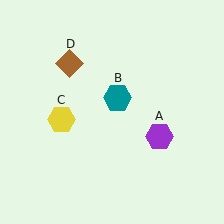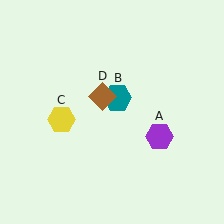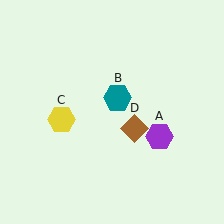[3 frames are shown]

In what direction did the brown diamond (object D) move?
The brown diamond (object D) moved down and to the right.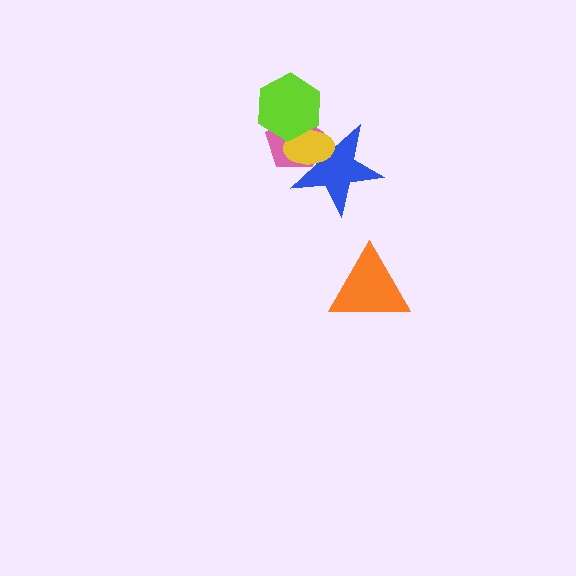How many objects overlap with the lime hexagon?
2 objects overlap with the lime hexagon.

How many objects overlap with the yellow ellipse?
3 objects overlap with the yellow ellipse.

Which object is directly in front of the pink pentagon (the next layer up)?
The blue star is directly in front of the pink pentagon.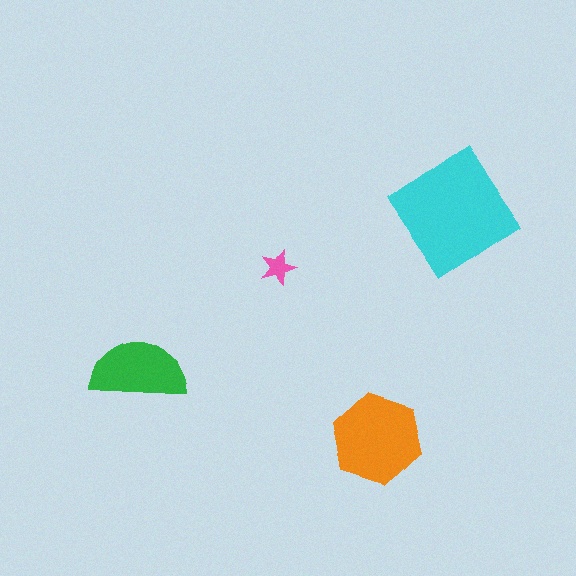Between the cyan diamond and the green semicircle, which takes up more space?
The cyan diamond.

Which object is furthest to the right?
The cyan diamond is rightmost.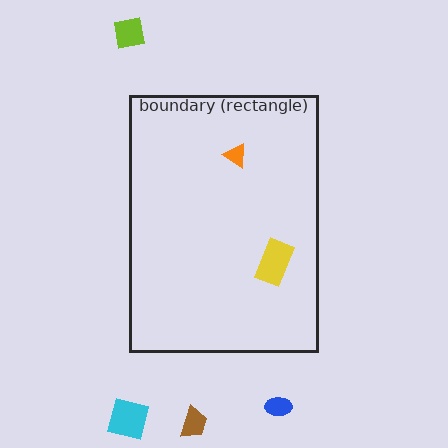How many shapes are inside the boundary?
2 inside, 4 outside.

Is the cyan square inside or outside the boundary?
Outside.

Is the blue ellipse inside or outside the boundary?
Outside.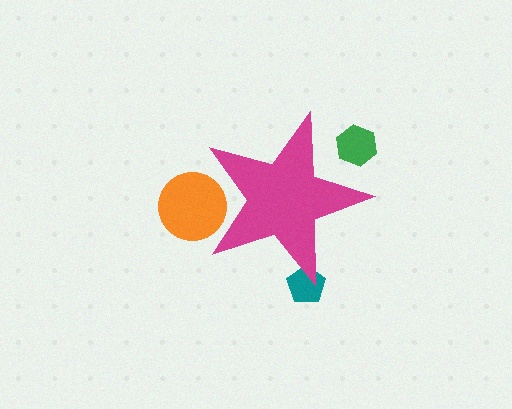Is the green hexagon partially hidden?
Yes, the green hexagon is partially hidden behind the magenta star.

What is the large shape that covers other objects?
A magenta star.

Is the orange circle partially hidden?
Yes, the orange circle is partially hidden behind the magenta star.